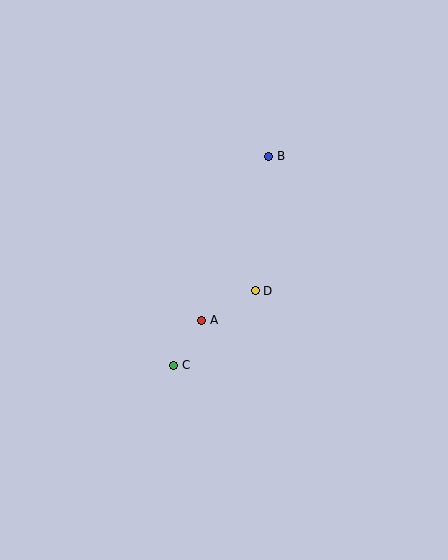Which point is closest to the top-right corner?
Point B is closest to the top-right corner.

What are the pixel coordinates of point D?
Point D is at (255, 291).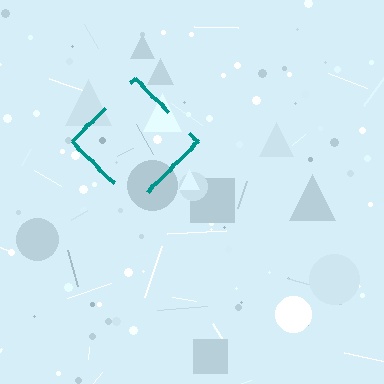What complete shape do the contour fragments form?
The contour fragments form a diamond.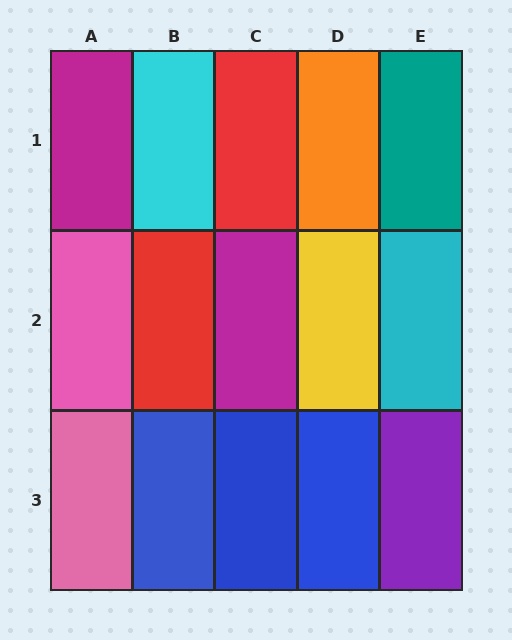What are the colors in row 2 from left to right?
Pink, red, magenta, yellow, cyan.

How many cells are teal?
1 cell is teal.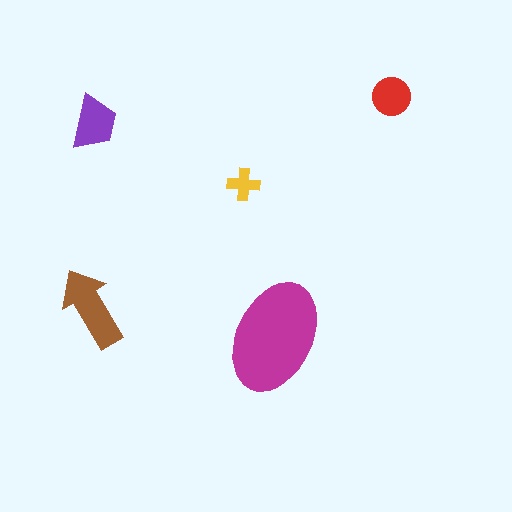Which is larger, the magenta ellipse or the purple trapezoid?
The magenta ellipse.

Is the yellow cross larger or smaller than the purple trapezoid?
Smaller.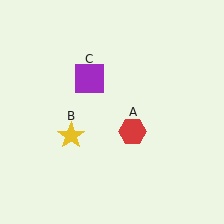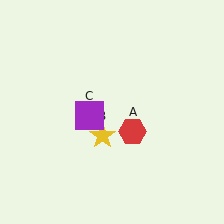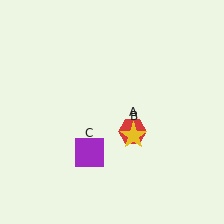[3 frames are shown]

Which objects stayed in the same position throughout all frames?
Red hexagon (object A) remained stationary.